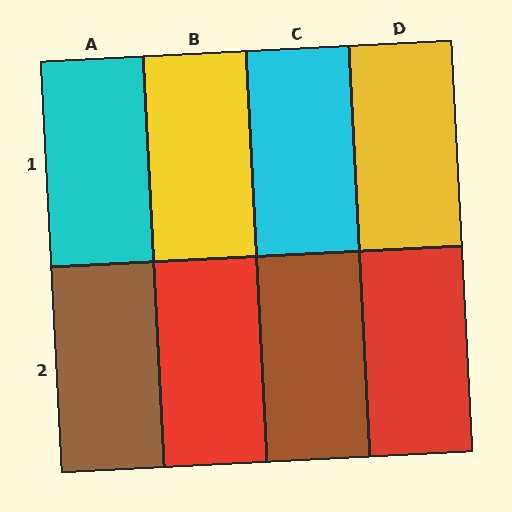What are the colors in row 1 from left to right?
Cyan, yellow, cyan, yellow.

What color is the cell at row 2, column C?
Brown.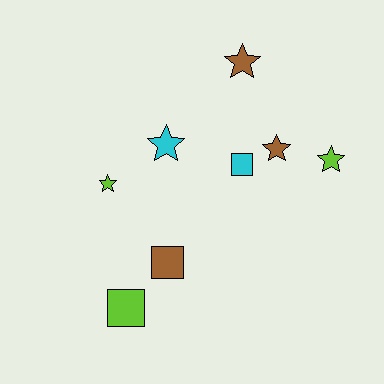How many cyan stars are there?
There is 1 cyan star.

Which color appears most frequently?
Brown, with 3 objects.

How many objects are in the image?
There are 8 objects.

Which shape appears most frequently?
Star, with 5 objects.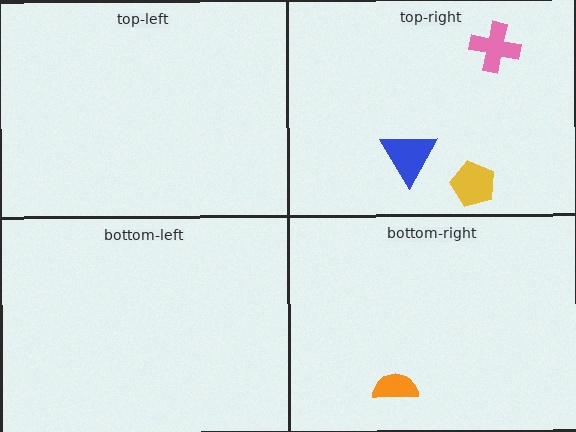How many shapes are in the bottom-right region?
1.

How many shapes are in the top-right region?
3.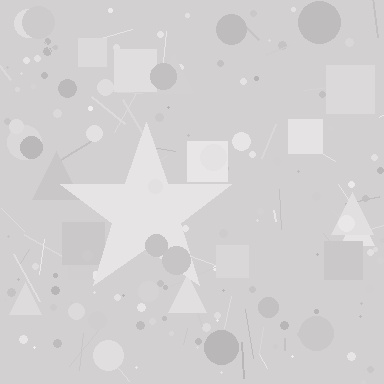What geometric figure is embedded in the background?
A star is embedded in the background.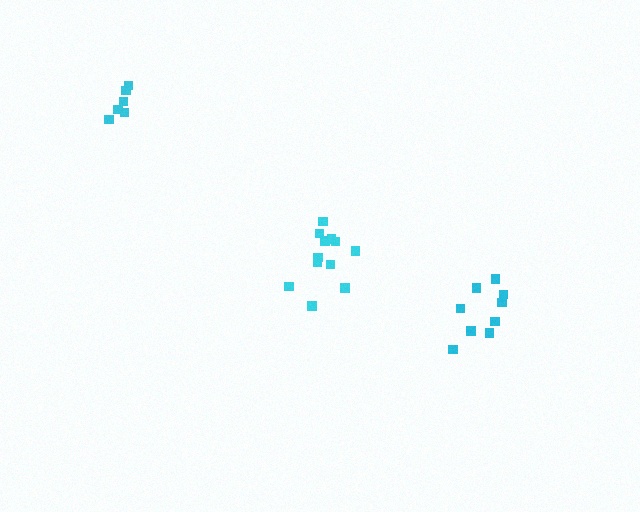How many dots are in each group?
Group 1: 6 dots, Group 2: 12 dots, Group 3: 9 dots (27 total).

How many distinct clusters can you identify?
There are 3 distinct clusters.